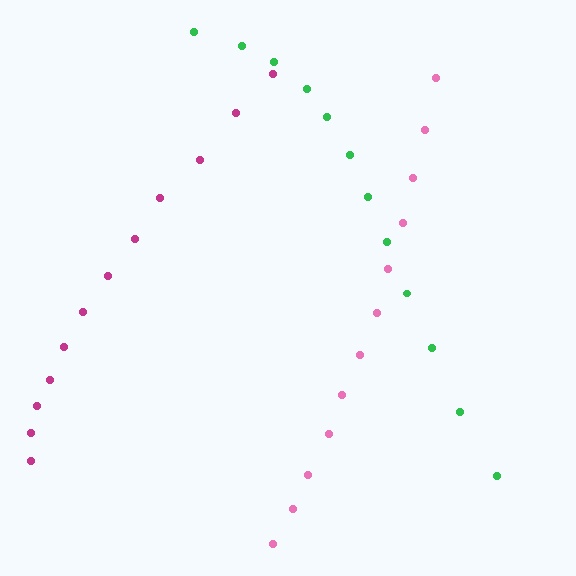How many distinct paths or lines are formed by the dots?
There are 3 distinct paths.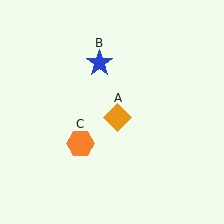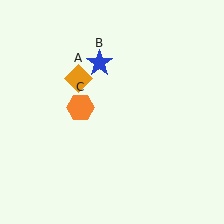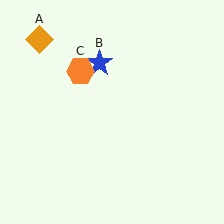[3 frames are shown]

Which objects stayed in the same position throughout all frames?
Blue star (object B) remained stationary.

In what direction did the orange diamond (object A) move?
The orange diamond (object A) moved up and to the left.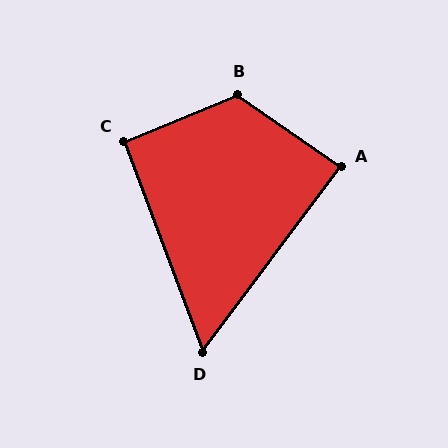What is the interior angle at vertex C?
Approximately 92 degrees (approximately right).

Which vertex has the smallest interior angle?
D, at approximately 57 degrees.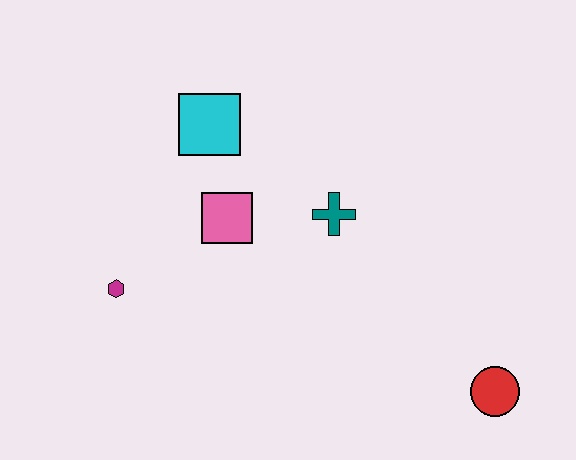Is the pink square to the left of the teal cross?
Yes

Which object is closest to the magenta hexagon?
The pink square is closest to the magenta hexagon.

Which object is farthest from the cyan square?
The red circle is farthest from the cyan square.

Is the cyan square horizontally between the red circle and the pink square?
No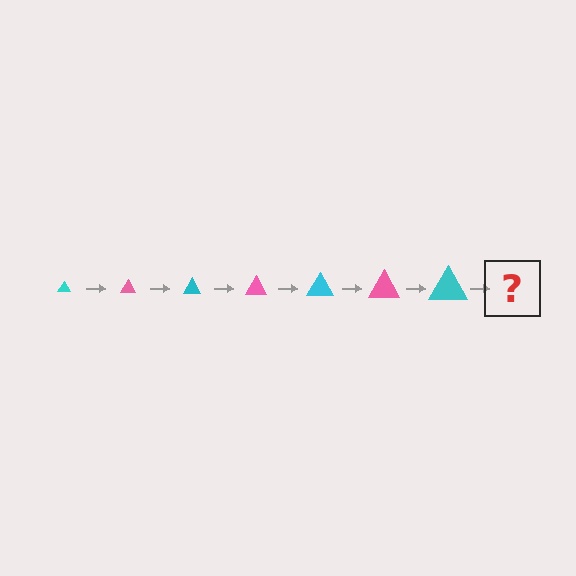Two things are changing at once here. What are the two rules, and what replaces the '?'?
The two rules are that the triangle grows larger each step and the color cycles through cyan and pink. The '?' should be a pink triangle, larger than the previous one.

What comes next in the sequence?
The next element should be a pink triangle, larger than the previous one.